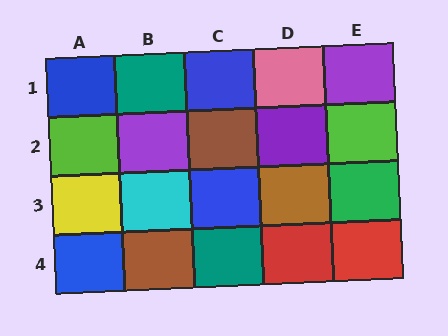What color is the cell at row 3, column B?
Cyan.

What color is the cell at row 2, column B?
Purple.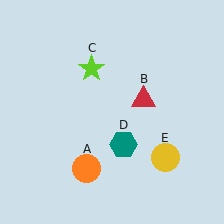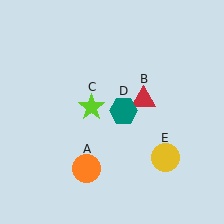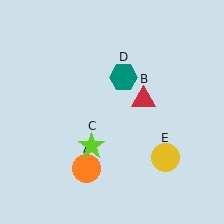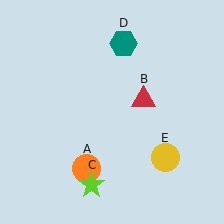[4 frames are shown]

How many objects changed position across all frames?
2 objects changed position: lime star (object C), teal hexagon (object D).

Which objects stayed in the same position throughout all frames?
Orange circle (object A) and red triangle (object B) and yellow circle (object E) remained stationary.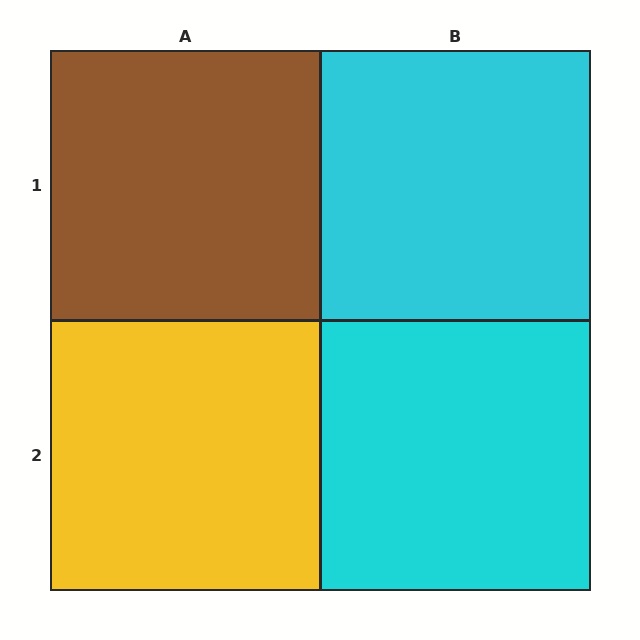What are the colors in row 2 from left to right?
Yellow, cyan.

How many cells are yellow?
1 cell is yellow.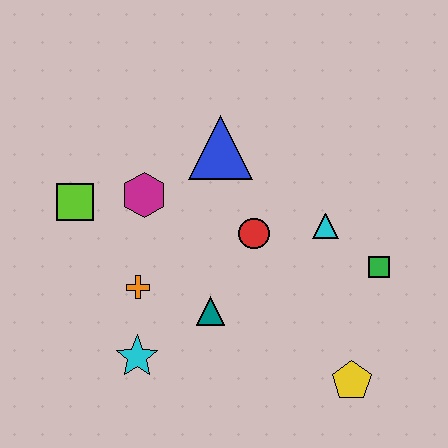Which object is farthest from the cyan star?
The green square is farthest from the cyan star.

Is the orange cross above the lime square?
No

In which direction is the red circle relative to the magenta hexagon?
The red circle is to the right of the magenta hexagon.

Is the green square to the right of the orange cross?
Yes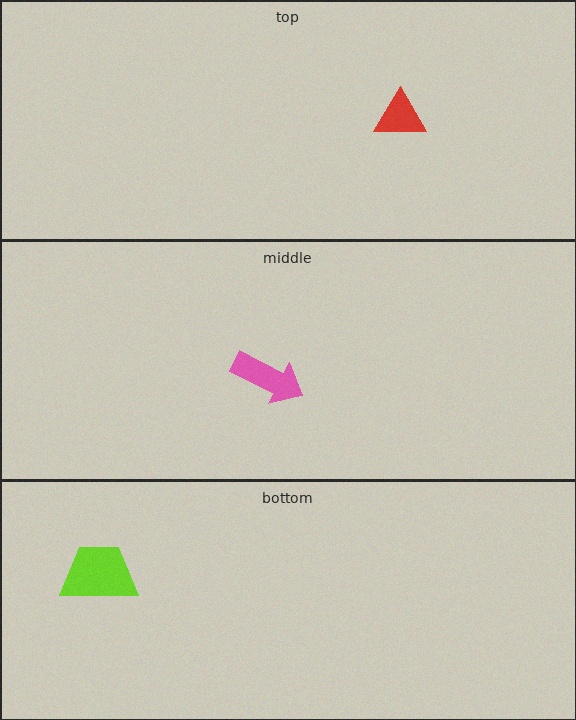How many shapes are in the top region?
1.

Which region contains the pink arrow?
The middle region.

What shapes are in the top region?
The red triangle.